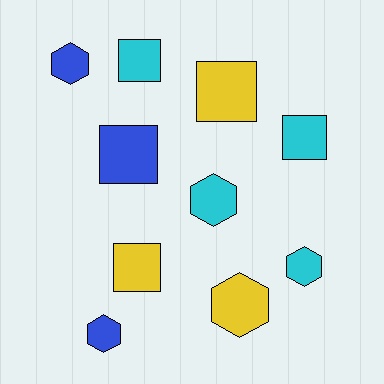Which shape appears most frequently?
Hexagon, with 5 objects.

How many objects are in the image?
There are 10 objects.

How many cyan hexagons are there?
There are 2 cyan hexagons.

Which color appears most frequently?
Cyan, with 4 objects.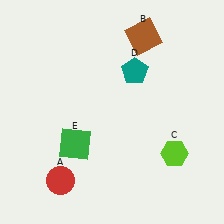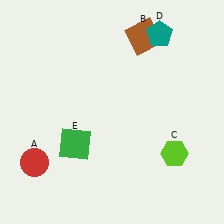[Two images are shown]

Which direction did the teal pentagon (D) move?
The teal pentagon (D) moved up.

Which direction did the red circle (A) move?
The red circle (A) moved left.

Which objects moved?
The objects that moved are: the red circle (A), the teal pentagon (D).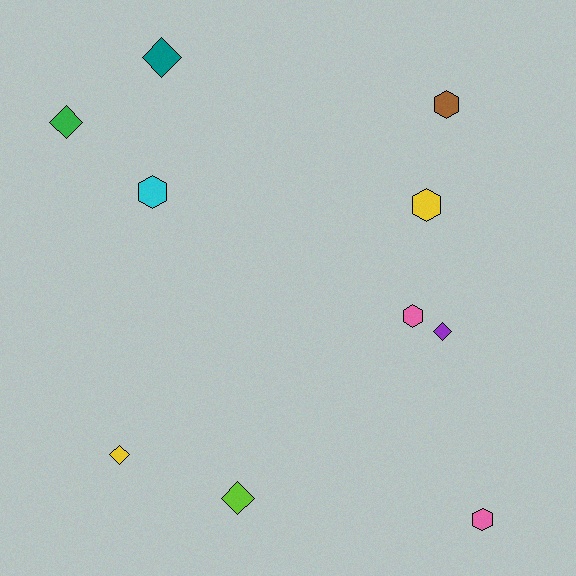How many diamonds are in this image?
There are 5 diamonds.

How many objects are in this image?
There are 10 objects.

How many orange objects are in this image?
There are no orange objects.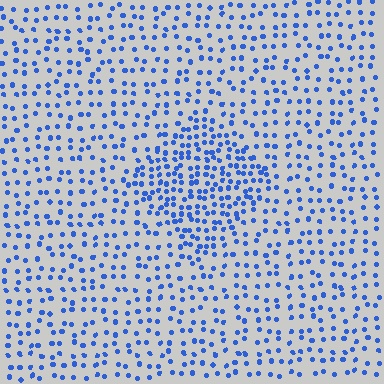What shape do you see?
I see a diamond.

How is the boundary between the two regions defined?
The boundary is defined by a change in element density (approximately 2.0x ratio). All elements are the same color, size, and shape.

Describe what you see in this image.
The image contains small blue elements arranged at two different densities. A diamond-shaped region is visible where the elements are more densely packed than the surrounding area.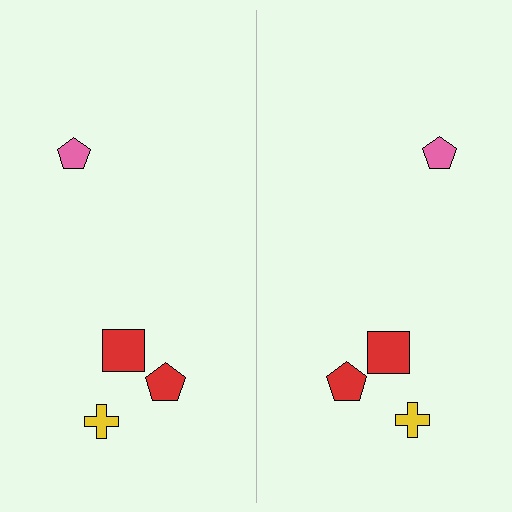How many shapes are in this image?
There are 8 shapes in this image.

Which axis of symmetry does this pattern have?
The pattern has a vertical axis of symmetry running through the center of the image.